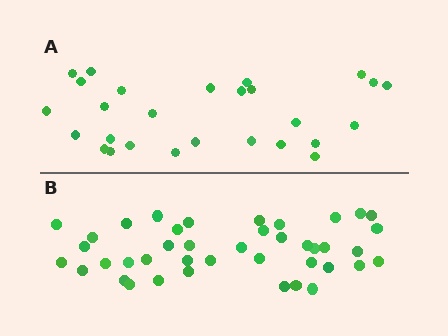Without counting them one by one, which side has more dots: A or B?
Region B (the bottom region) has more dots.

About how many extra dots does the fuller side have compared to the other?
Region B has approximately 15 more dots than region A.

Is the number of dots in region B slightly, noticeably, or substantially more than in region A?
Region B has substantially more. The ratio is roughly 1.5 to 1.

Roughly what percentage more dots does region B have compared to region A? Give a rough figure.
About 50% more.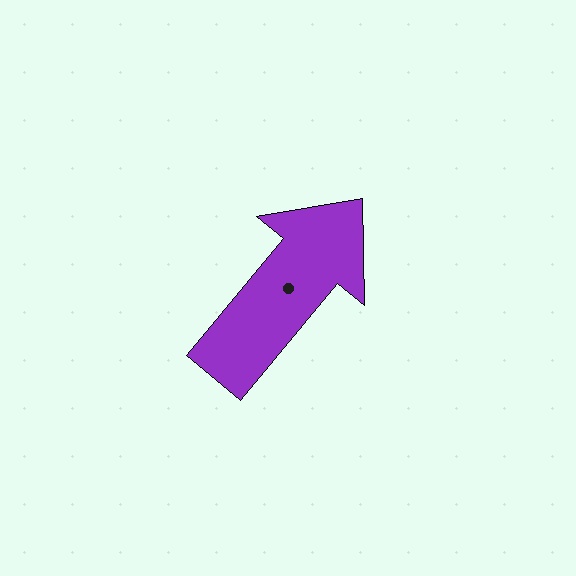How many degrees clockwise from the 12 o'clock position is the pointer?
Approximately 40 degrees.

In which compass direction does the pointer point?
Northeast.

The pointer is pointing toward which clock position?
Roughly 1 o'clock.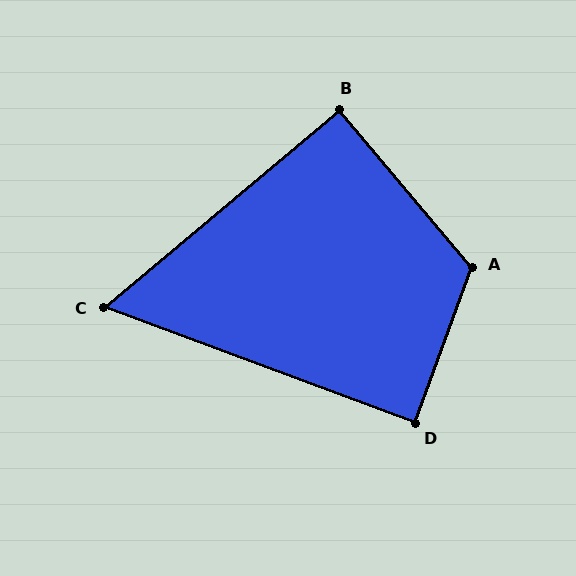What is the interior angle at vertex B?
Approximately 90 degrees (approximately right).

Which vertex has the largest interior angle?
A, at approximately 120 degrees.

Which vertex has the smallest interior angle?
C, at approximately 60 degrees.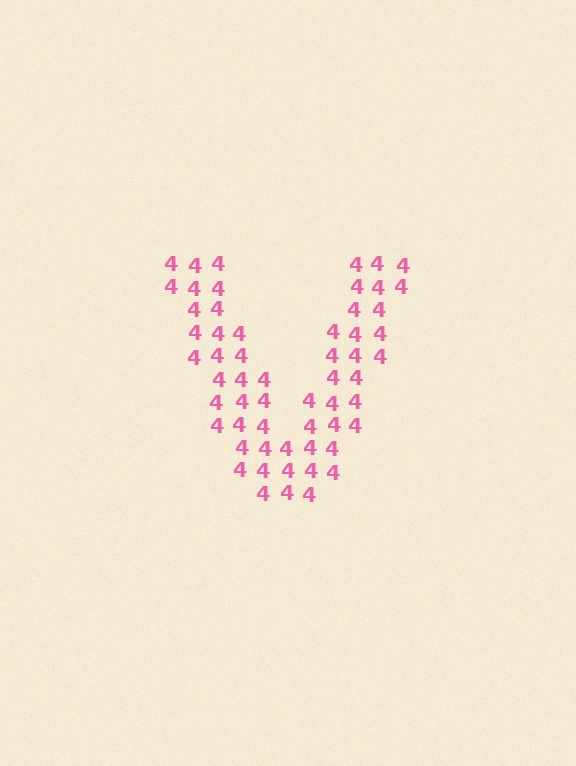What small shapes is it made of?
It is made of small digit 4's.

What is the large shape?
The large shape is the letter V.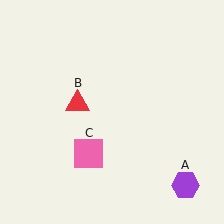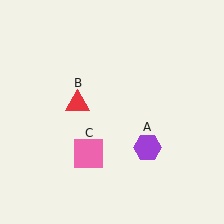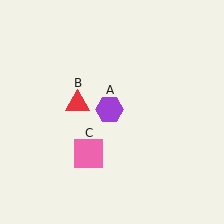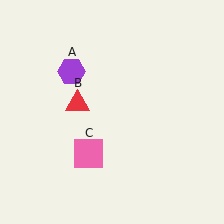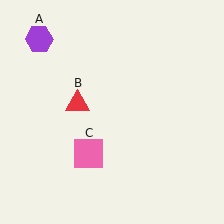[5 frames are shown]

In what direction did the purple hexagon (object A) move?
The purple hexagon (object A) moved up and to the left.